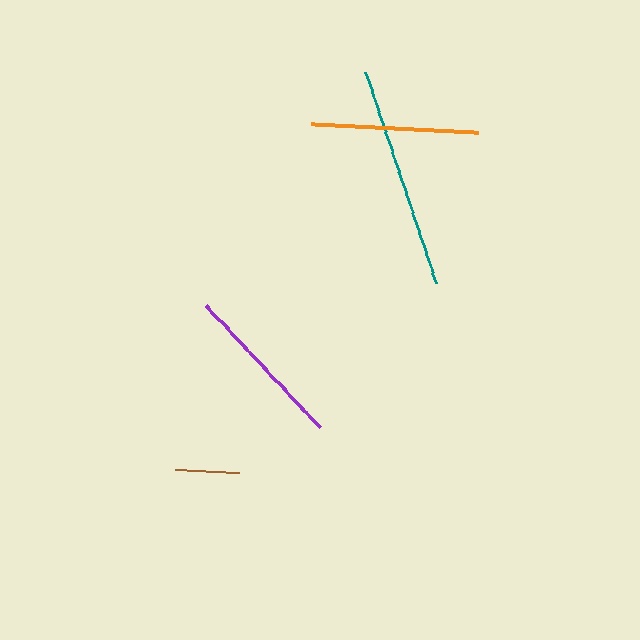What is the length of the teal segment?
The teal segment is approximately 222 pixels long.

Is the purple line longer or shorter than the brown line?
The purple line is longer than the brown line.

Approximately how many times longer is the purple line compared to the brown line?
The purple line is approximately 2.6 times the length of the brown line.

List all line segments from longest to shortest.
From longest to shortest: teal, orange, purple, brown.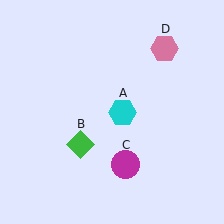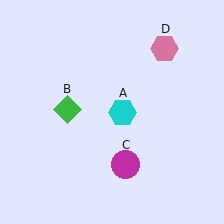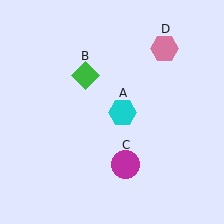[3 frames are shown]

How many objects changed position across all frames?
1 object changed position: green diamond (object B).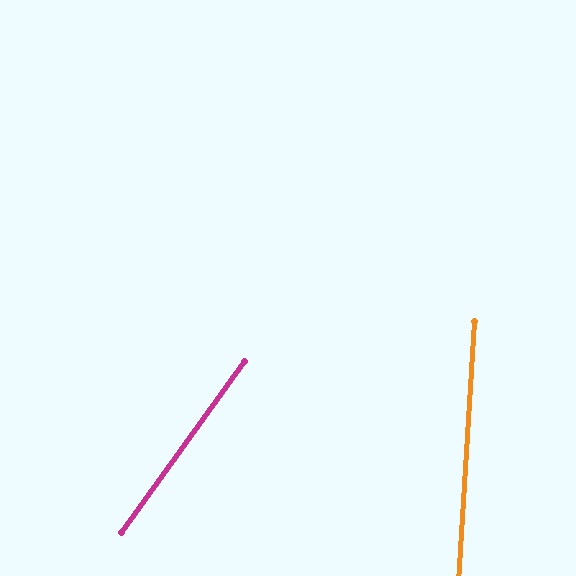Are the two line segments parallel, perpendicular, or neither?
Neither parallel nor perpendicular — they differ by about 32°.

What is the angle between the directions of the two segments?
Approximately 32 degrees.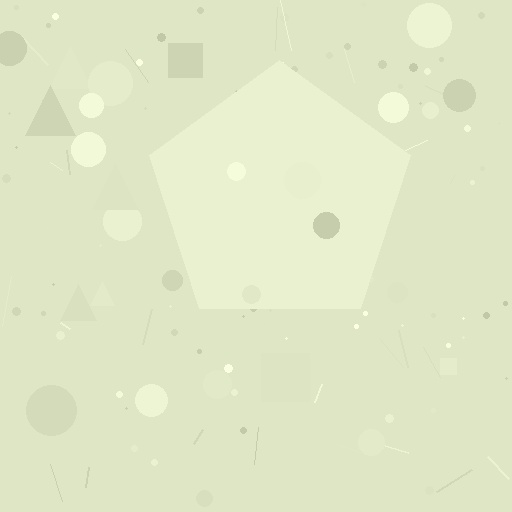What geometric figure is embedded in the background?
A pentagon is embedded in the background.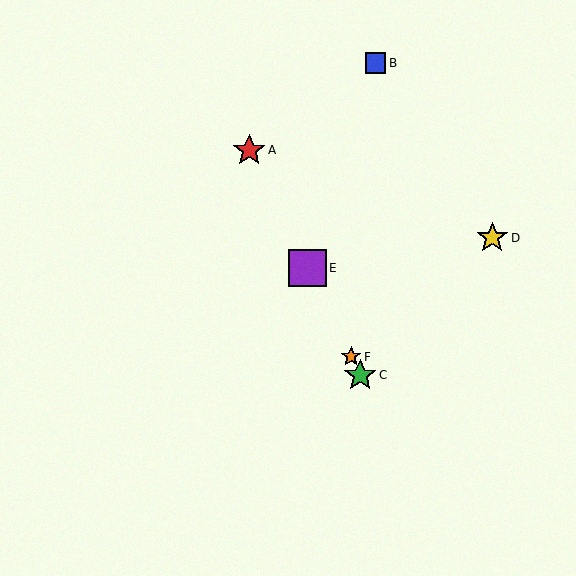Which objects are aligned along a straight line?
Objects A, C, E, F are aligned along a straight line.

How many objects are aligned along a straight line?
4 objects (A, C, E, F) are aligned along a straight line.